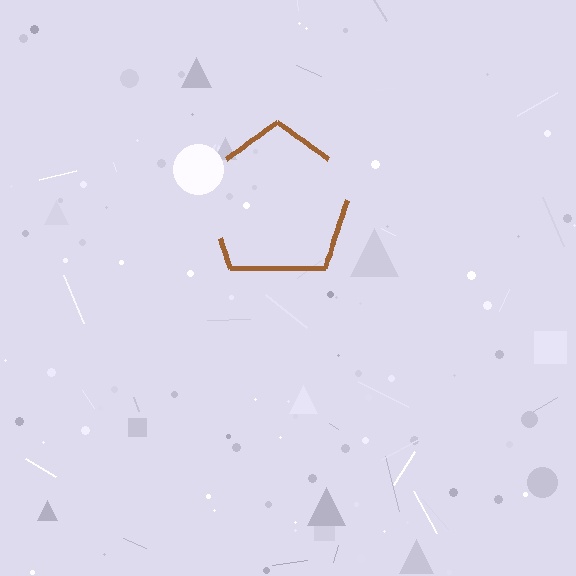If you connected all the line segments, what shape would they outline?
They would outline a pentagon.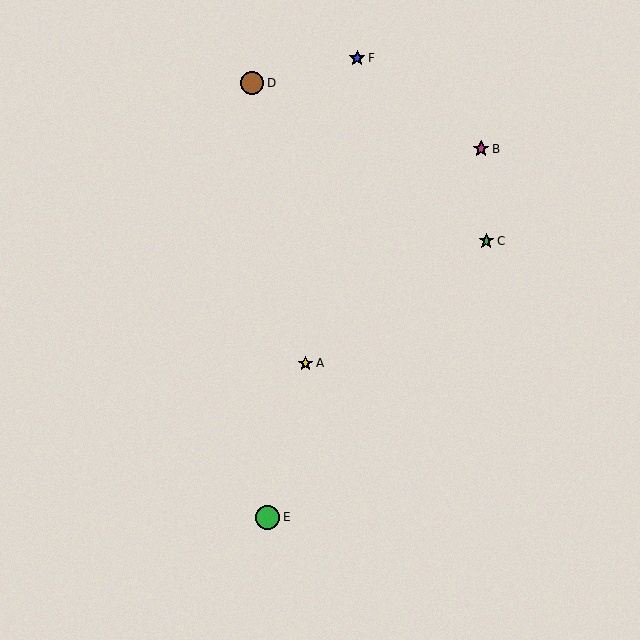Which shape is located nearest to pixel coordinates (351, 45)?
The blue star (labeled F) at (357, 58) is nearest to that location.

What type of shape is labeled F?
Shape F is a blue star.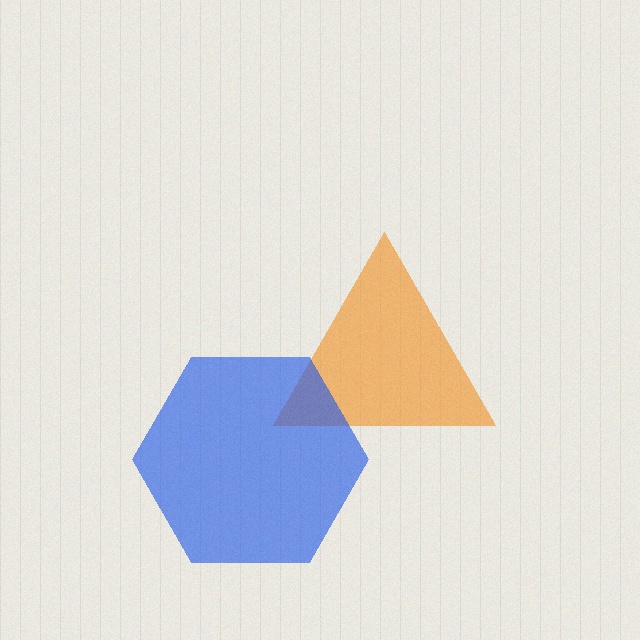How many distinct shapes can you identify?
There are 2 distinct shapes: an orange triangle, a blue hexagon.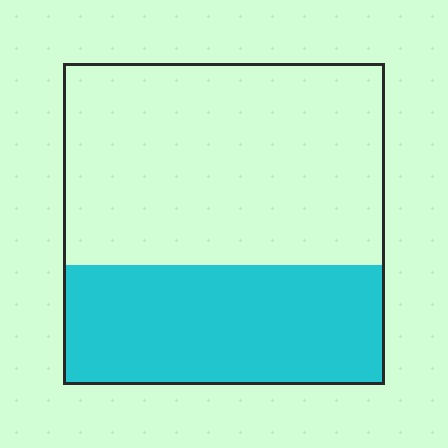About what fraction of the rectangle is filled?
About three eighths (3/8).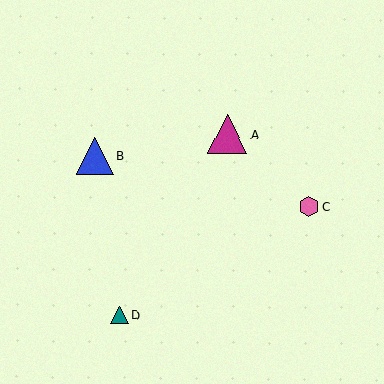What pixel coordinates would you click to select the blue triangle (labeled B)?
Click at (95, 156) to select the blue triangle B.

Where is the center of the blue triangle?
The center of the blue triangle is at (95, 156).